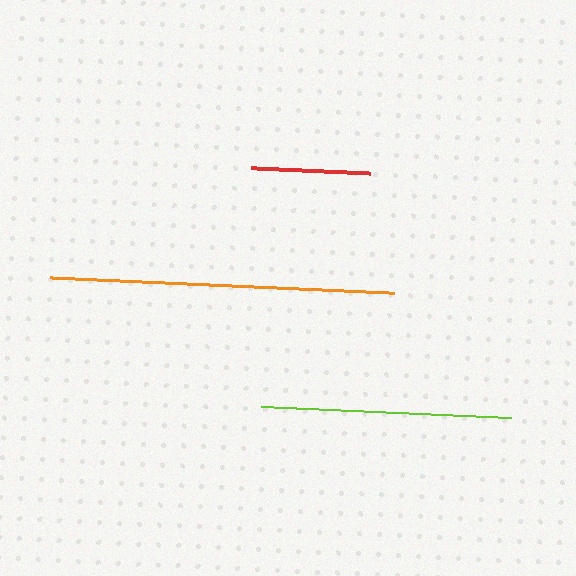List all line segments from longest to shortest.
From longest to shortest: orange, lime, red.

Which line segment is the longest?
The orange line is the longest at approximately 344 pixels.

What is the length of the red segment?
The red segment is approximately 119 pixels long.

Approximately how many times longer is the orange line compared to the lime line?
The orange line is approximately 1.4 times the length of the lime line.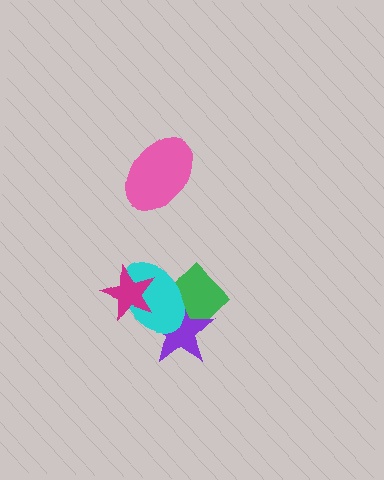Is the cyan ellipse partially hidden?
Yes, it is partially covered by another shape.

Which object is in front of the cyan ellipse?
The magenta star is in front of the cyan ellipse.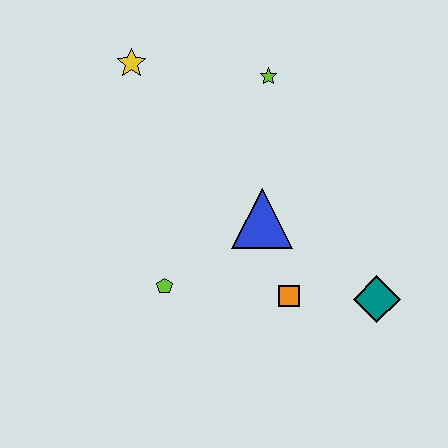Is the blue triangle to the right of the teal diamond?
No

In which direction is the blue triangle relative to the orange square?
The blue triangle is above the orange square.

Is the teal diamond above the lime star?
No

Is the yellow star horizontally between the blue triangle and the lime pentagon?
No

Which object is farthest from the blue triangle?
The yellow star is farthest from the blue triangle.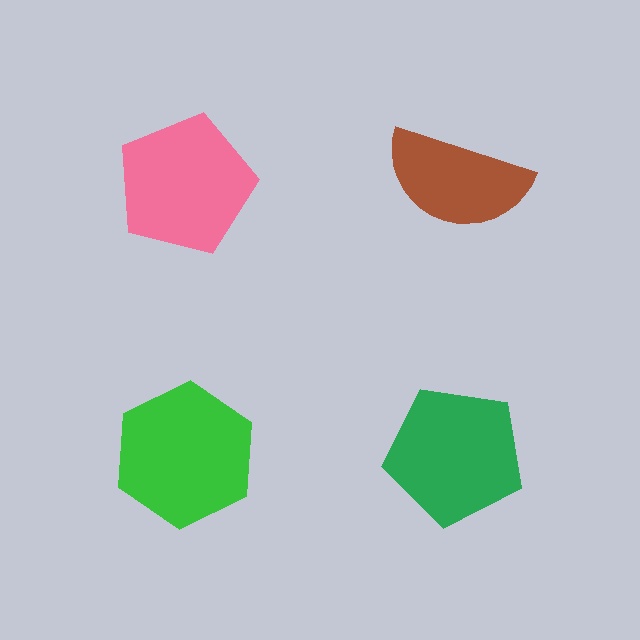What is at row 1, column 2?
A brown semicircle.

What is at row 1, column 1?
A pink pentagon.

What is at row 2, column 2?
A green pentagon.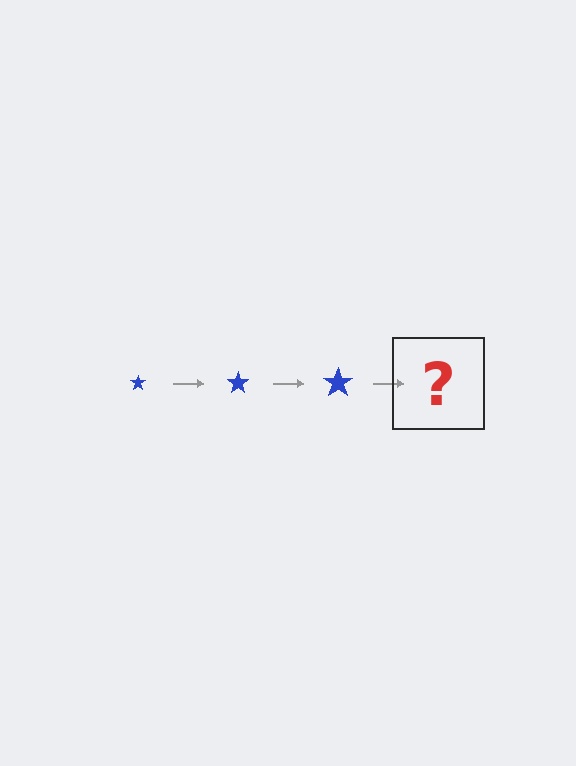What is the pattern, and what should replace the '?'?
The pattern is that the star gets progressively larger each step. The '?' should be a blue star, larger than the previous one.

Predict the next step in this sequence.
The next step is a blue star, larger than the previous one.